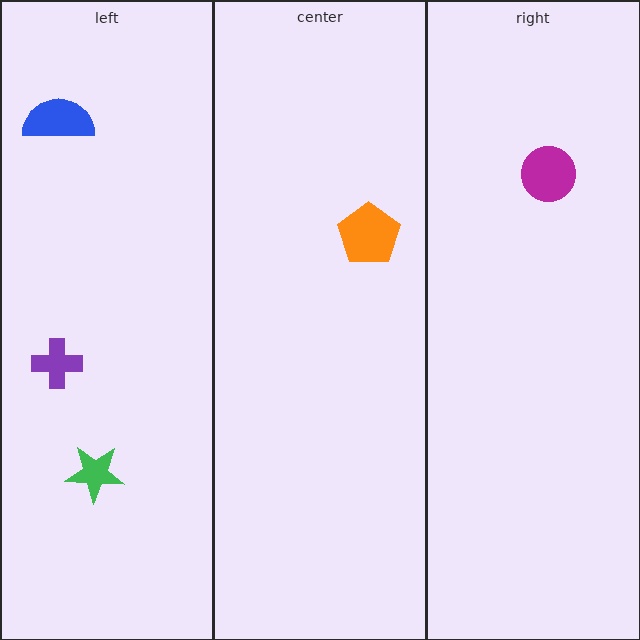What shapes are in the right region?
The magenta circle.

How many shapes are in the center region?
1.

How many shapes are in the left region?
3.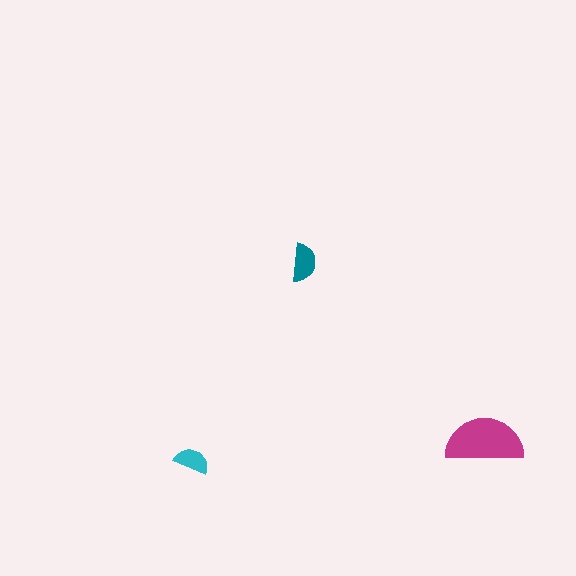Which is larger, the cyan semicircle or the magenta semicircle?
The magenta one.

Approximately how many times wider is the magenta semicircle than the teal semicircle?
About 2 times wider.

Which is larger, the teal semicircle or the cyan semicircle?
The teal one.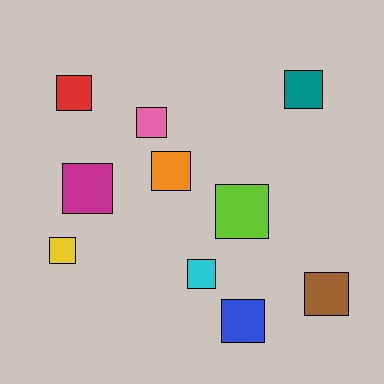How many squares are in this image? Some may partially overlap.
There are 10 squares.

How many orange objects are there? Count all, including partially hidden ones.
There is 1 orange object.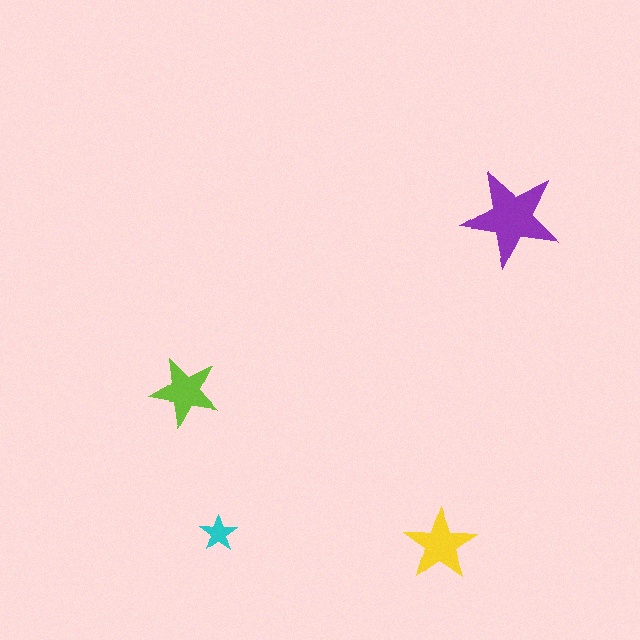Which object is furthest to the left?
The lime star is leftmost.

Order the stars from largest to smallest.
the purple one, the yellow one, the lime one, the cyan one.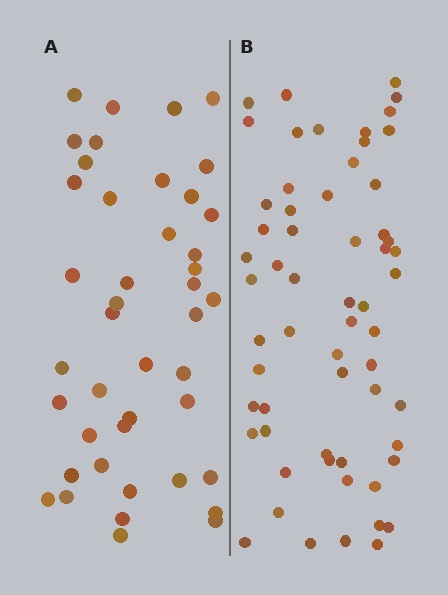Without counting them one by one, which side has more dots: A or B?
Region B (the right region) has more dots.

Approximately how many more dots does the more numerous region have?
Region B has approximately 15 more dots than region A.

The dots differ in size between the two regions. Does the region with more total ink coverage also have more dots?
No. Region A has more total ink coverage because its dots are larger, but region B actually contains more individual dots. Total area can be misleading — the number of items is what matters here.